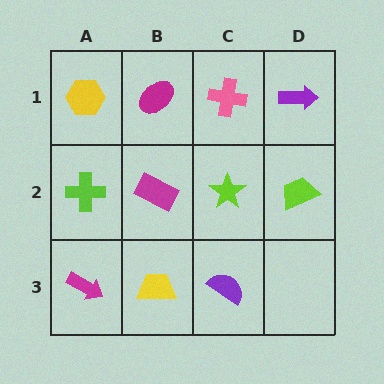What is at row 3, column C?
A purple semicircle.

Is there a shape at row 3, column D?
No, that cell is empty.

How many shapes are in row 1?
4 shapes.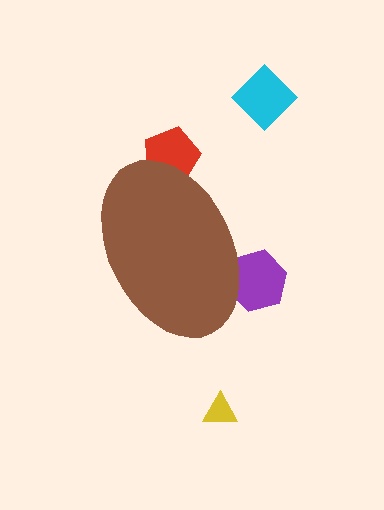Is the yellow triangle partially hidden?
No, the yellow triangle is fully visible.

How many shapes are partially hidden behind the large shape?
2 shapes are partially hidden.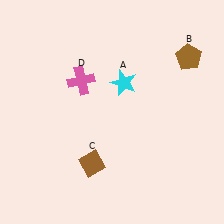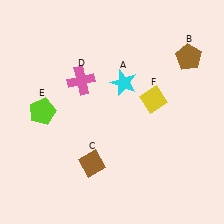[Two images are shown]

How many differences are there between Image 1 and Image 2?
There are 2 differences between the two images.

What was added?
A lime pentagon (E), a yellow diamond (F) were added in Image 2.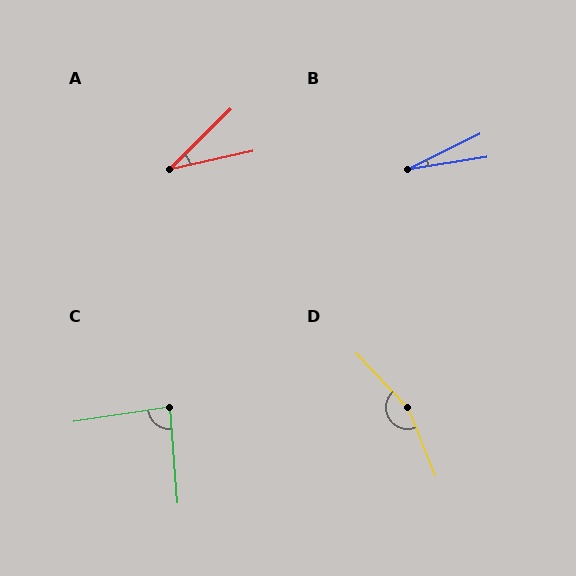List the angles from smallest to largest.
B (17°), A (32°), C (86°), D (158°).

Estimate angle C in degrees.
Approximately 86 degrees.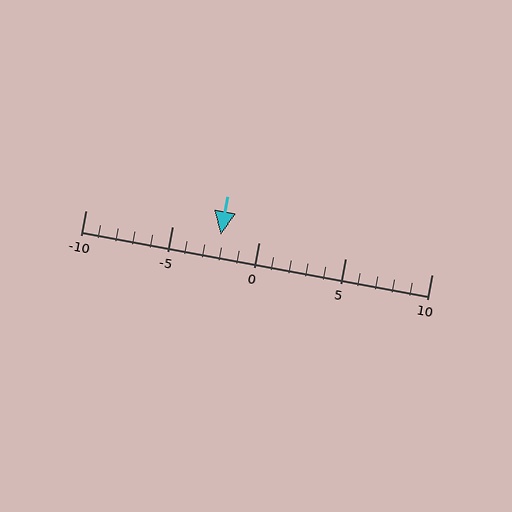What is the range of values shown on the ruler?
The ruler shows values from -10 to 10.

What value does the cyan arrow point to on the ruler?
The cyan arrow points to approximately -2.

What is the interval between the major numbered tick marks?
The major tick marks are spaced 5 units apart.